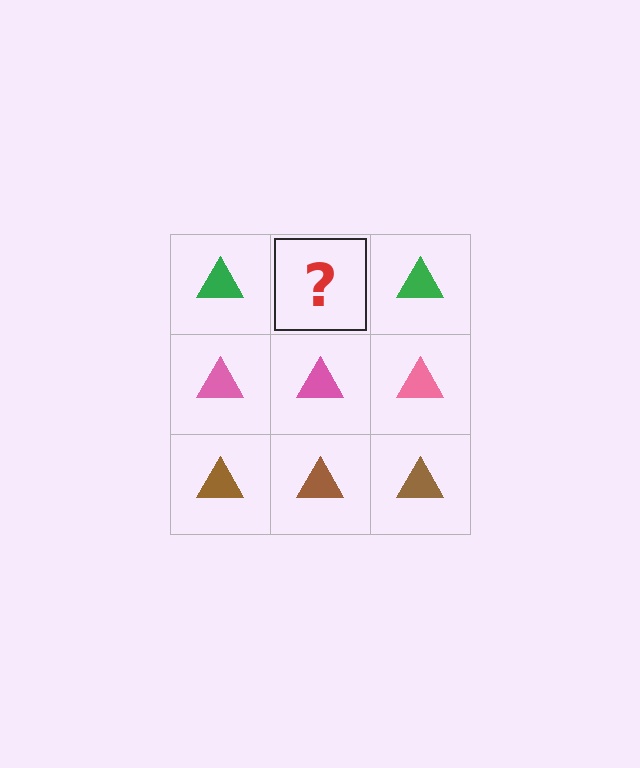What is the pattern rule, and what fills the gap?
The rule is that each row has a consistent color. The gap should be filled with a green triangle.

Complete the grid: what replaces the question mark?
The question mark should be replaced with a green triangle.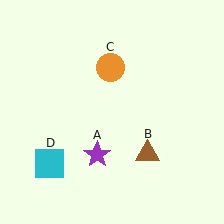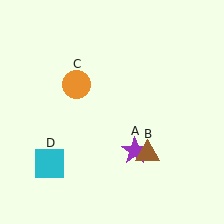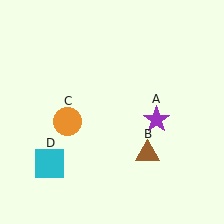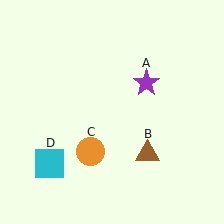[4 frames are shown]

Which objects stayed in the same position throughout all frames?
Brown triangle (object B) and cyan square (object D) remained stationary.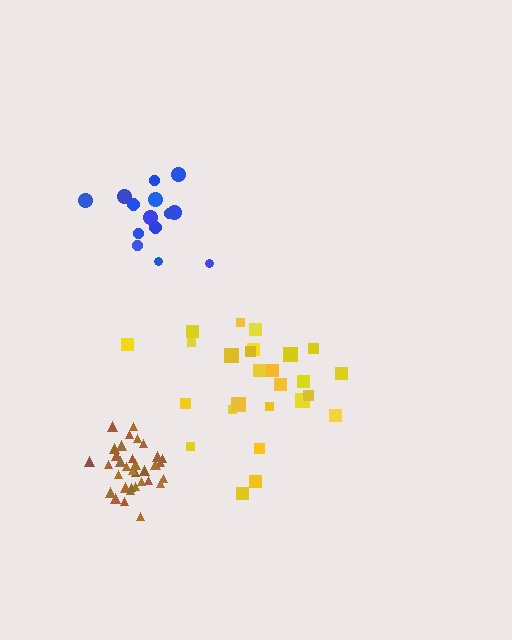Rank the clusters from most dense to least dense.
brown, blue, yellow.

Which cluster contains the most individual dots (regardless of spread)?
Brown (34).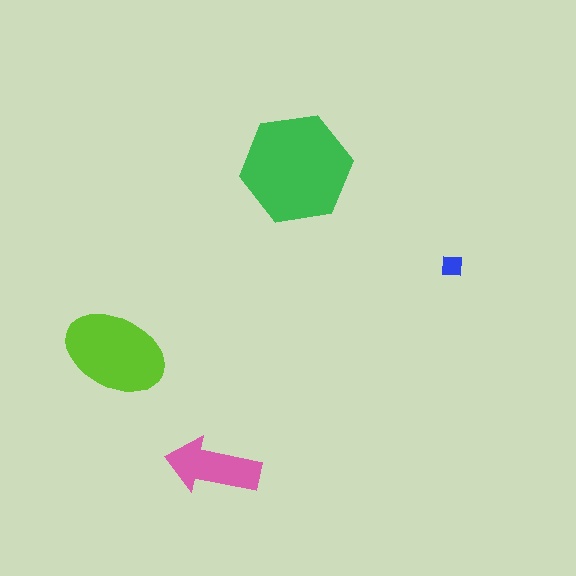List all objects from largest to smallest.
The green hexagon, the lime ellipse, the pink arrow, the blue square.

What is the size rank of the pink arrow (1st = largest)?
3rd.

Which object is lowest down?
The pink arrow is bottommost.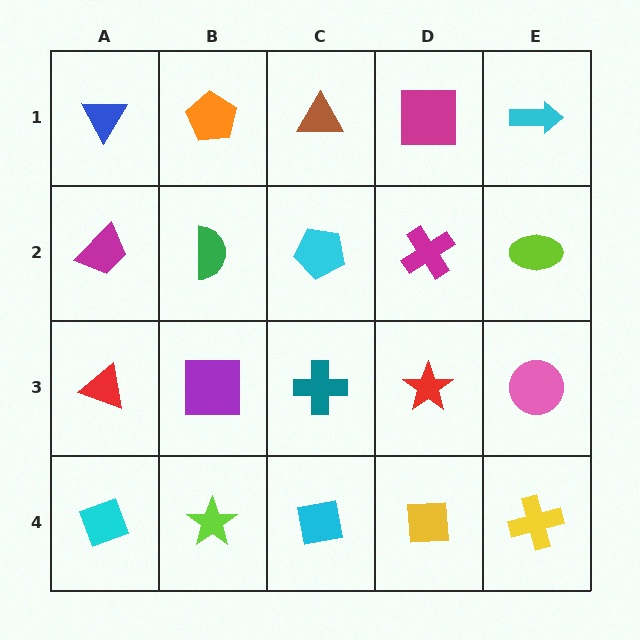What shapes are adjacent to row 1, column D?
A magenta cross (row 2, column D), a brown triangle (row 1, column C), a cyan arrow (row 1, column E).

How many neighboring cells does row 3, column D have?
4.